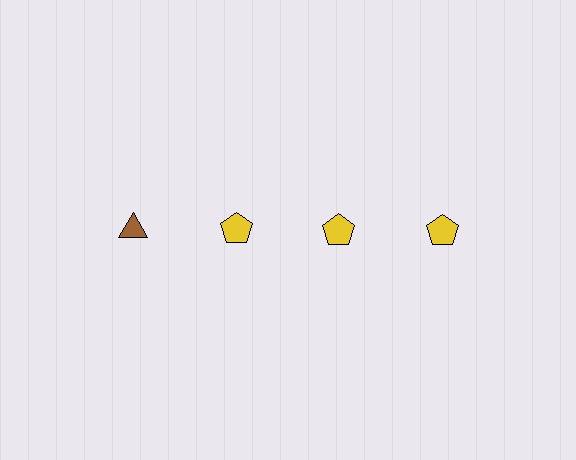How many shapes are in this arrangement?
There are 4 shapes arranged in a grid pattern.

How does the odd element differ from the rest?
It differs in both color (brown instead of yellow) and shape (triangle instead of pentagon).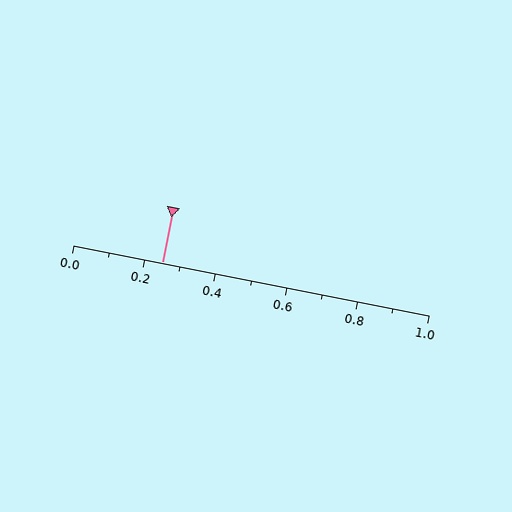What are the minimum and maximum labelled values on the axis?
The axis runs from 0.0 to 1.0.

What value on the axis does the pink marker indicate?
The marker indicates approximately 0.25.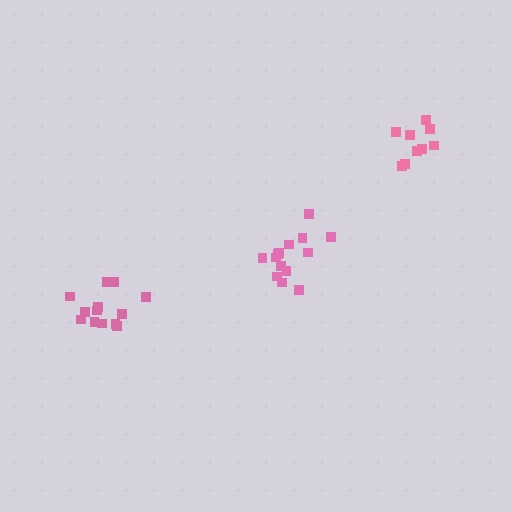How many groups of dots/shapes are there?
There are 3 groups.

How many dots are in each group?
Group 1: 9 dots, Group 2: 14 dots, Group 3: 13 dots (36 total).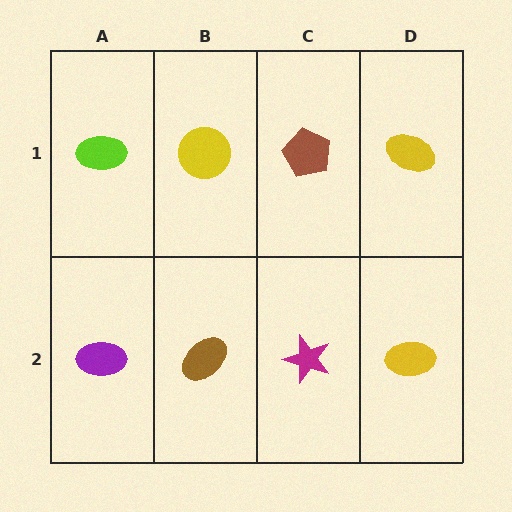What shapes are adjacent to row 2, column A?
A lime ellipse (row 1, column A), a brown ellipse (row 2, column B).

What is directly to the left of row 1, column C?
A yellow circle.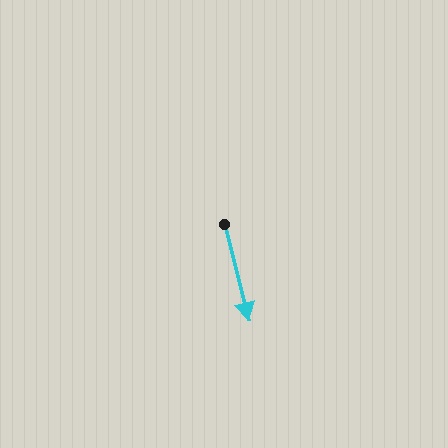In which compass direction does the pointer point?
South.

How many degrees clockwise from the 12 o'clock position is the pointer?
Approximately 166 degrees.